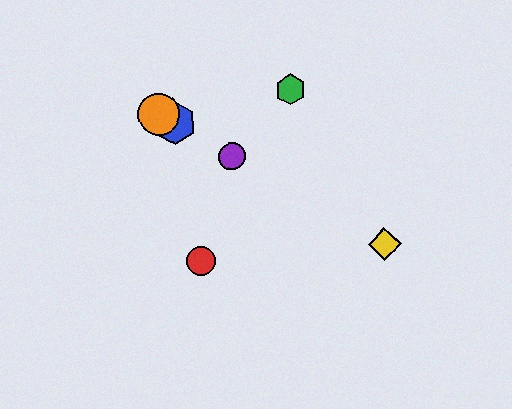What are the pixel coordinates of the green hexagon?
The green hexagon is at (290, 90).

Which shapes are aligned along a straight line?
The blue hexagon, the yellow diamond, the purple circle, the orange circle are aligned along a straight line.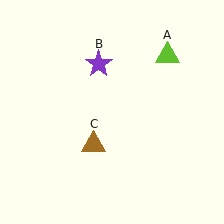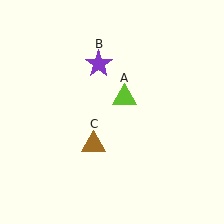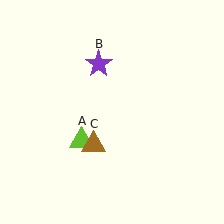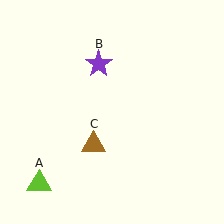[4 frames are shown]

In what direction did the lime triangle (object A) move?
The lime triangle (object A) moved down and to the left.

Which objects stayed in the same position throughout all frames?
Purple star (object B) and brown triangle (object C) remained stationary.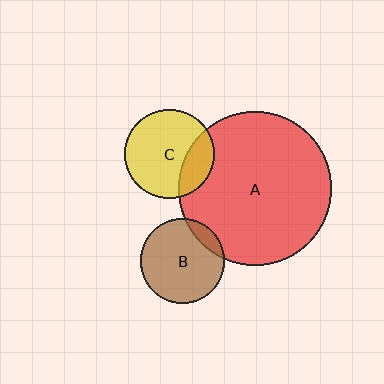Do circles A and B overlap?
Yes.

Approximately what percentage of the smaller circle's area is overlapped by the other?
Approximately 10%.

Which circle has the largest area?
Circle A (red).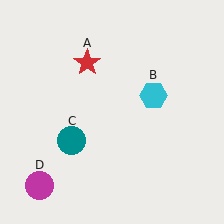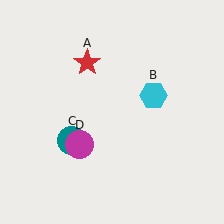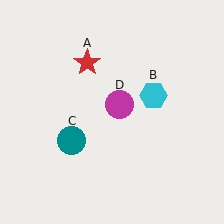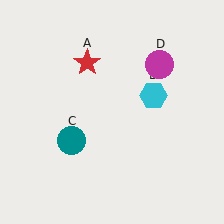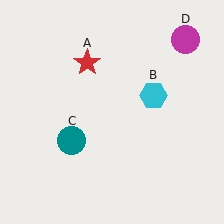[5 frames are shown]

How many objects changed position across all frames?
1 object changed position: magenta circle (object D).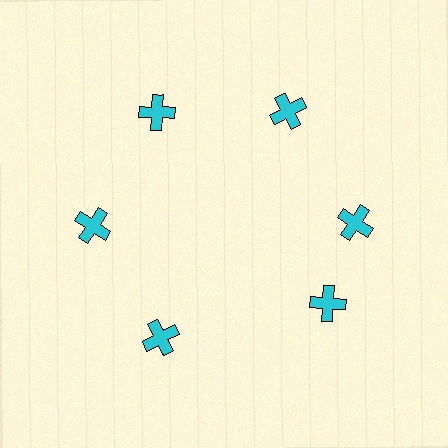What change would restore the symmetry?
The symmetry would be restored by rotating it back into even spacing with its neighbors so that all 6 crosses sit at equal angles and equal distance from the center.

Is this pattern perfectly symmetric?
No. The 6 cyan crosses are arranged in a ring, but one element near the 5 o'clock position is rotated out of alignment along the ring, breaking the 6-fold rotational symmetry.